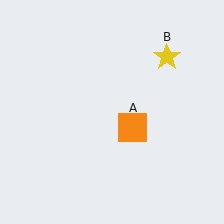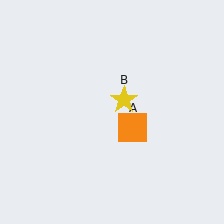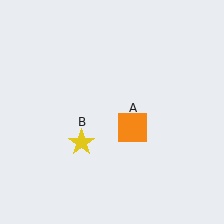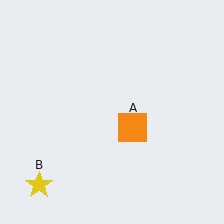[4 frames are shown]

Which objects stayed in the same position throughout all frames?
Orange square (object A) remained stationary.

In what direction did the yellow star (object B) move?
The yellow star (object B) moved down and to the left.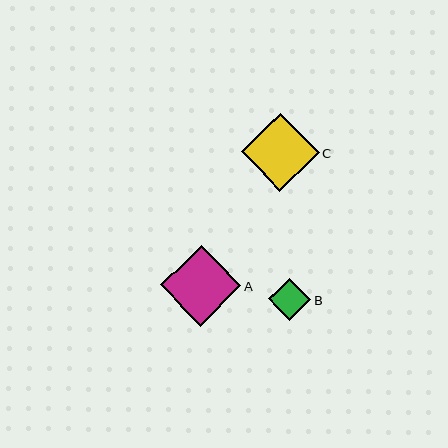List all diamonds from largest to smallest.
From largest to smallest: A, C, B.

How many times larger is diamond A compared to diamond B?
Diamond A is approximately 1.9 times the size of diamond B.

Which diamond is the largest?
Diamond A is the largest with a size of approximately 81 pixels.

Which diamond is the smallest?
Diamond B is the smallest with a size of approximately 42 pixels.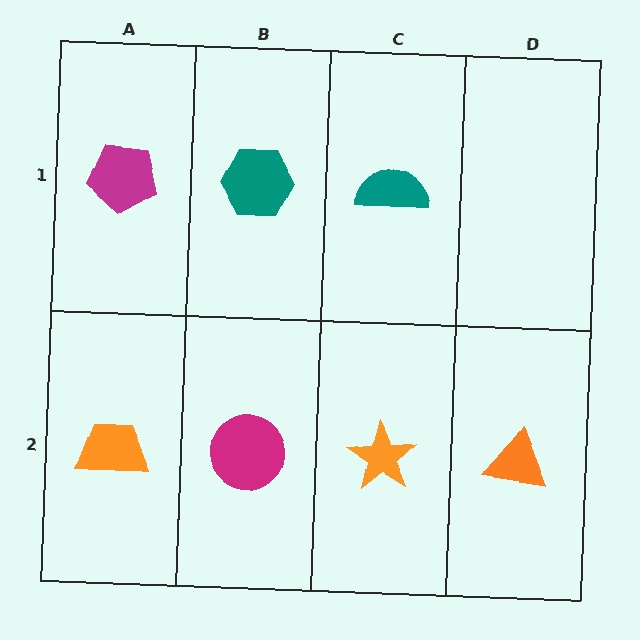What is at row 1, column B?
A teal hexagon.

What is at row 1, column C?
A teal semicircle.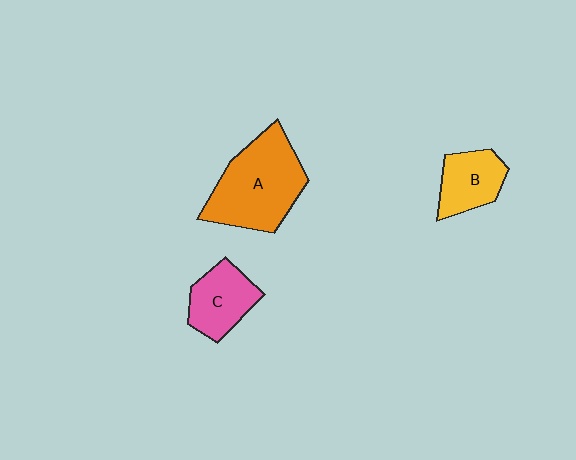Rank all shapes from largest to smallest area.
From largest to smallest: A (orange), C (pink), B (yellow).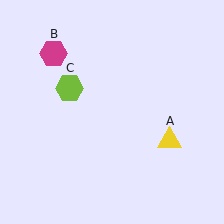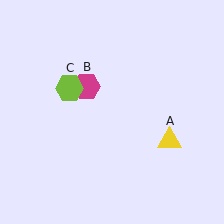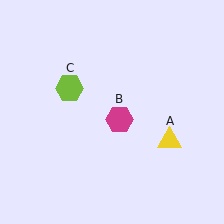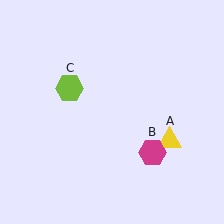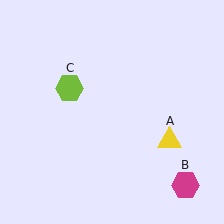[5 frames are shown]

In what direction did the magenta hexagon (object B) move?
The magenta hexagon (object B) moved down and to the right.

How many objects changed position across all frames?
1 object changed position: magenta hexagon (object B).